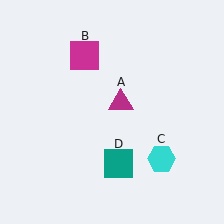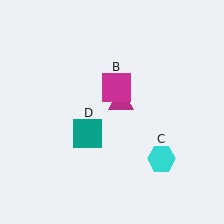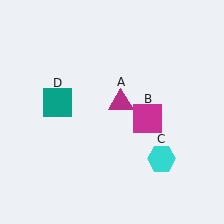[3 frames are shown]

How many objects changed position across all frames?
2 objects changed position: magenta square (object B), teal square (object D).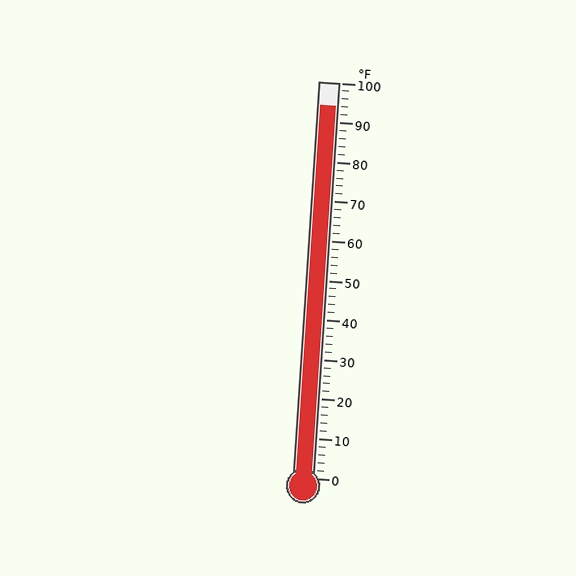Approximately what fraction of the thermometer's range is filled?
The thermometer is filled to approximately 95% of its range.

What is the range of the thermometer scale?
The thermometer scale ranges from 0°F to 100°F.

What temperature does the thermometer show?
The thermometer shows approximately 94°F.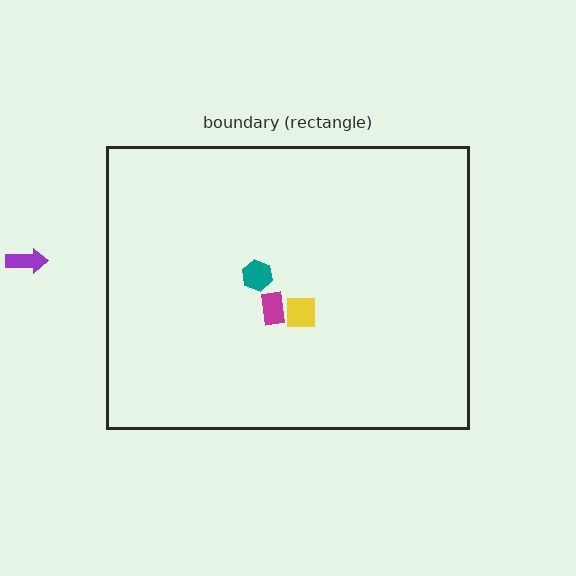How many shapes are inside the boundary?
3 inside, 1 outside.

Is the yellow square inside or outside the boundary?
Inside.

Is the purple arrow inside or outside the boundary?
Outside.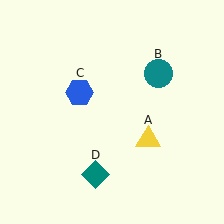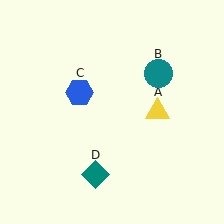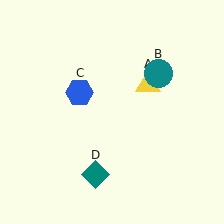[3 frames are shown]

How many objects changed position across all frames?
1 object changed position: yellow triangle (object A).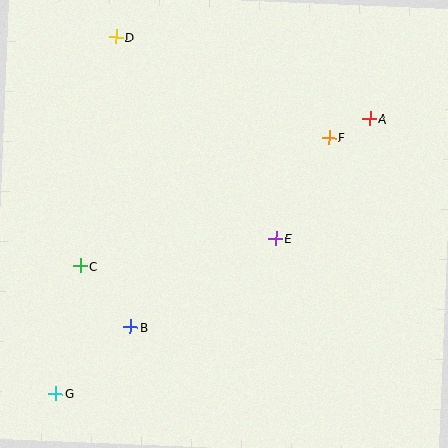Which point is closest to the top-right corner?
Point A is closest to the top-right corner.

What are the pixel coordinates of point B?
Point B is at (131, 327).